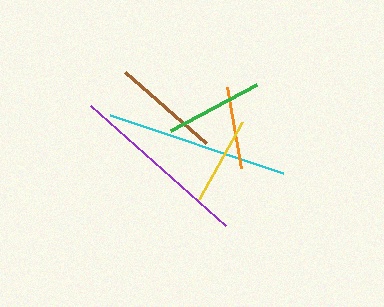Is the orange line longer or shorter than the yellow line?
The yellow line is longer than the orange line.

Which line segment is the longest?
The cyan line is the longest at approximately 183 pixels.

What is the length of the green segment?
The green segment is approximately 97 pixels long.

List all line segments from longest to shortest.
From longest to shortest: cyan, purple, brown, green, yellow, orange.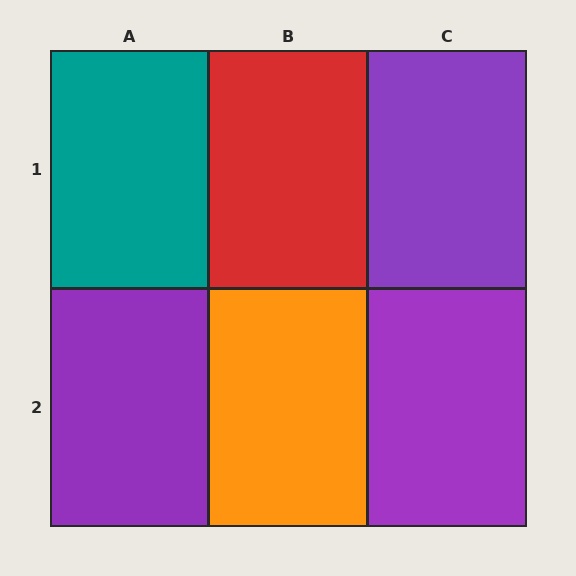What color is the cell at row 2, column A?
Purple.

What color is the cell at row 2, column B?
Orange.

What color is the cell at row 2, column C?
Purple.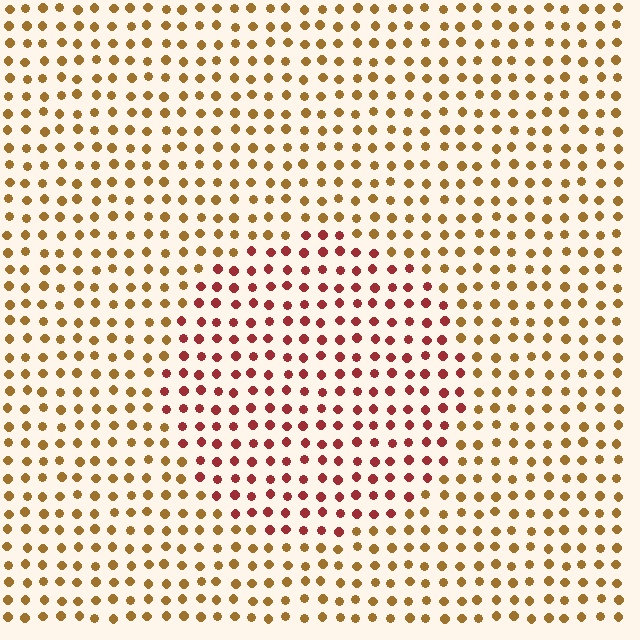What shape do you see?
I see a circle.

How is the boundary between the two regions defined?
The boundary is defined purely by a slight shift in hue (about 41 degrees). Spacing, size, and orientation are identical on both sides.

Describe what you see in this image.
The image is filled with small brown elements in a uniform arrangement. A circle-shaped region is visible where the elements are tinted to a slightly different hue, forming a subtle color boundary.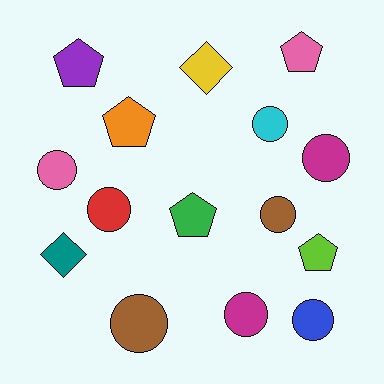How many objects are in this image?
There are 15 objects.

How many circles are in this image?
There are 8 circles.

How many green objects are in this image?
There is 1 green object.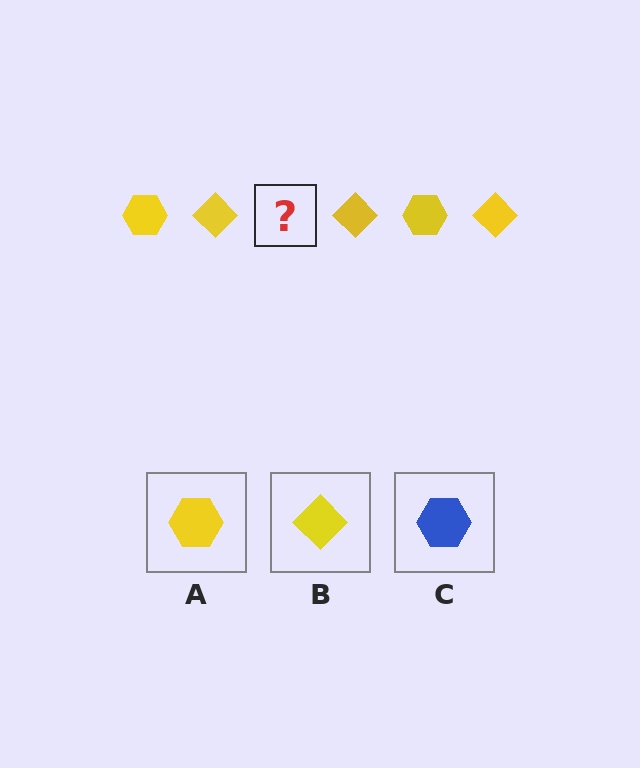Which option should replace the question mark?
Option A.